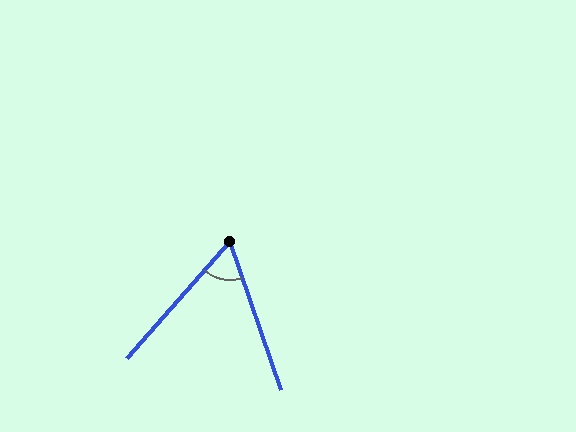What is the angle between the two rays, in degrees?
Approximately 61 degrees.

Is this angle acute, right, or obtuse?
It is acute.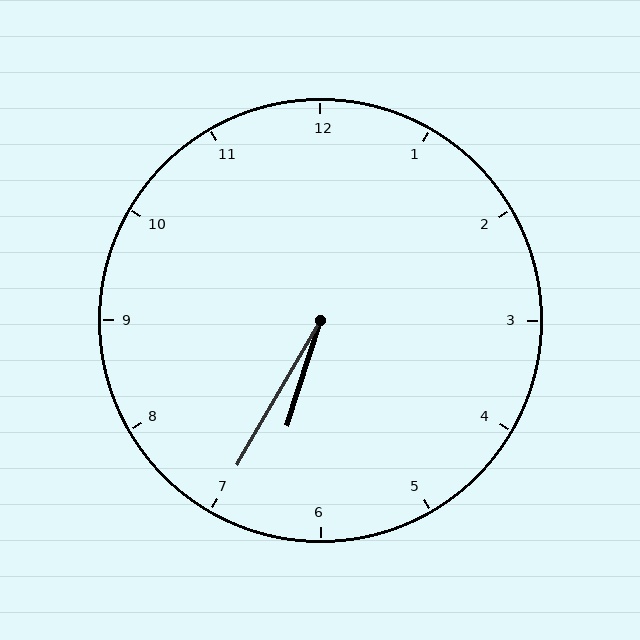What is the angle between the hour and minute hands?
Approximately 12 degrees.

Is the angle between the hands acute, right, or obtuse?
It is acute.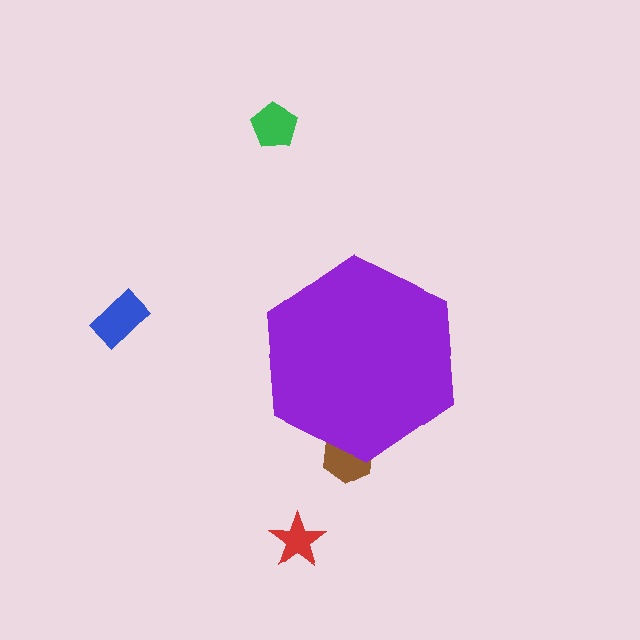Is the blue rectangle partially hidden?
No, the blue rectangle is fully visible.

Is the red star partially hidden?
No, the red star is fully visible.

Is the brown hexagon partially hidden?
Yes, the brown hexagon is partially hidden behind the purple hexagon.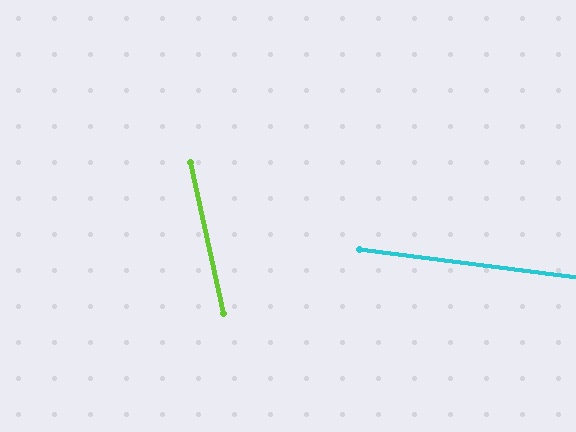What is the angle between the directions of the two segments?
Approximately 70 degrees.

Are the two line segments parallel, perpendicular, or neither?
Neither parallel nor perpendicular — they differ by about 70°.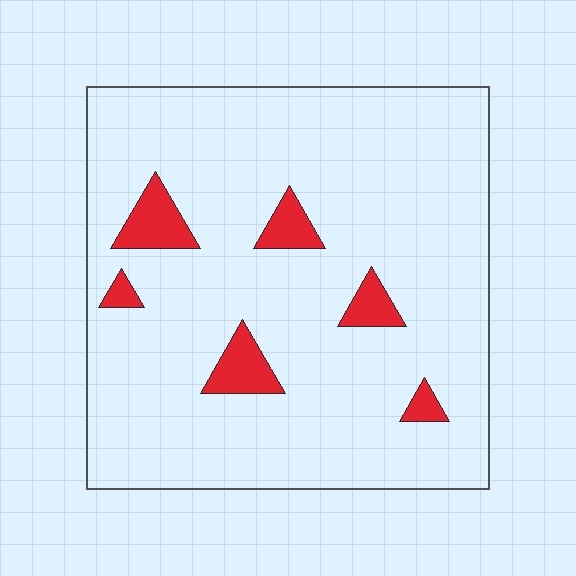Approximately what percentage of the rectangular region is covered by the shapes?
Approximately 10%.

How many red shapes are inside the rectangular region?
6.